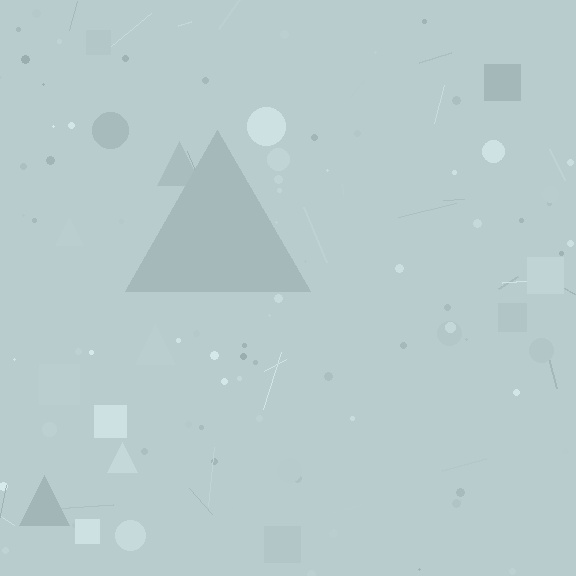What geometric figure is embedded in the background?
A triangle is embedded in the background.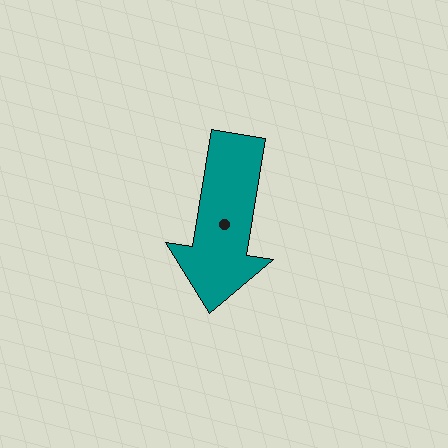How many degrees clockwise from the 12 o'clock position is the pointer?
Approximately 189 degrees.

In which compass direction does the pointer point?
South.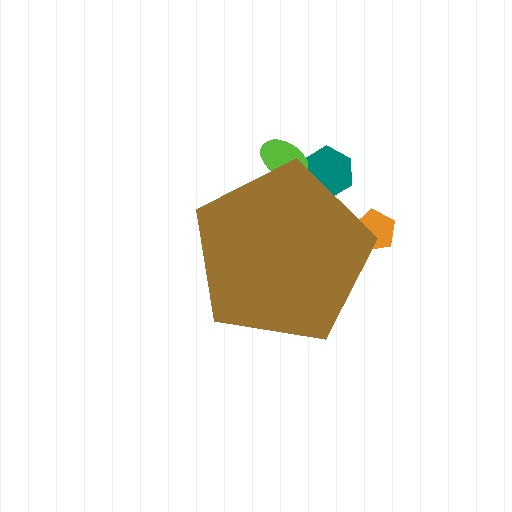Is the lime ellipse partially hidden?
Yes, the lime ellipse is partially hidden behind the brown pentagon.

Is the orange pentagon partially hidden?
Yes, the orange pentagon is partially hidden behind the brown pentagon.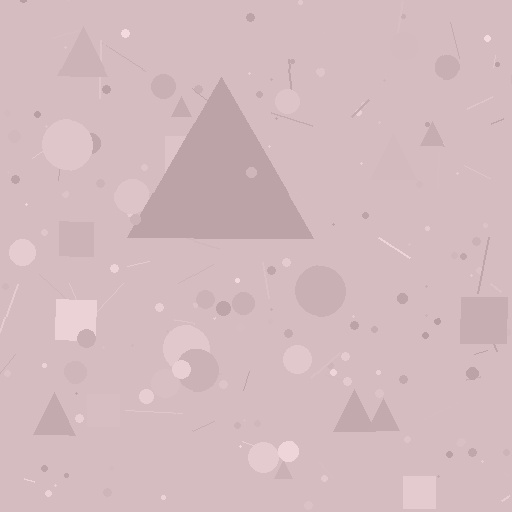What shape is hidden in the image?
A triangle is hidden in the image.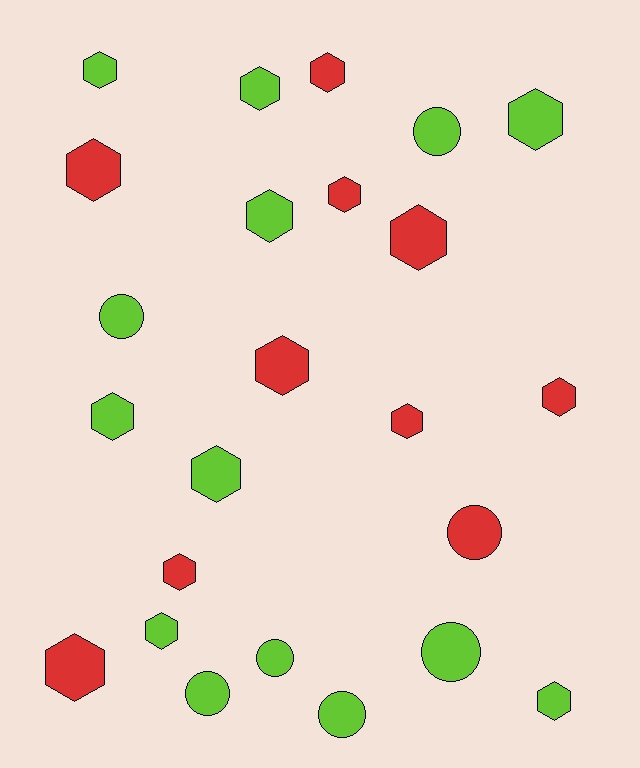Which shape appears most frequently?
Hexagon, with 17 objects.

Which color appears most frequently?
Lime, with 14 objects.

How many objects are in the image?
There are 24 objects.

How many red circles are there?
There is 1 red circle.